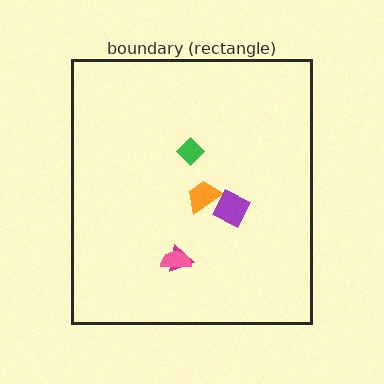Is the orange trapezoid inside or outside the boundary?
Inside.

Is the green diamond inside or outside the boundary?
Inside.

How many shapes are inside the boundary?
5 inside, 0 outside.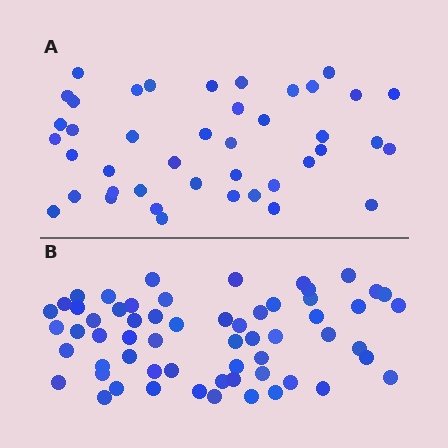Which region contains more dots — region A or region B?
Region B (the bottom region) has more dots.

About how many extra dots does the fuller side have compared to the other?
Region B has approximately 20 more dots than region A.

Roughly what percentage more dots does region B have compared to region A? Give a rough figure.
About 45% more.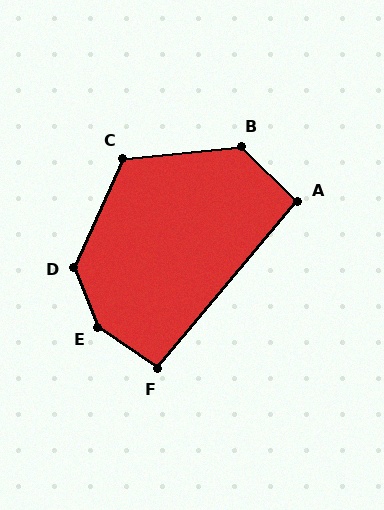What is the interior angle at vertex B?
Approximately 131 degrees (obtuse).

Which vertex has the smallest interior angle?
A, at approximately 94 degrees.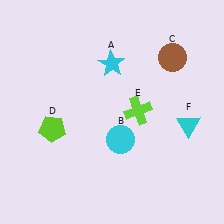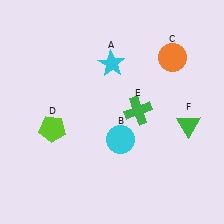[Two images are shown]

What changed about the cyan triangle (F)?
In Image 1, F is cyan. In Image 2, it changed to green.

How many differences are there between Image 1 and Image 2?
There are 3 differences between the two images.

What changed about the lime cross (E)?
In Image 1, E is lime. In Image 2, it changed to green.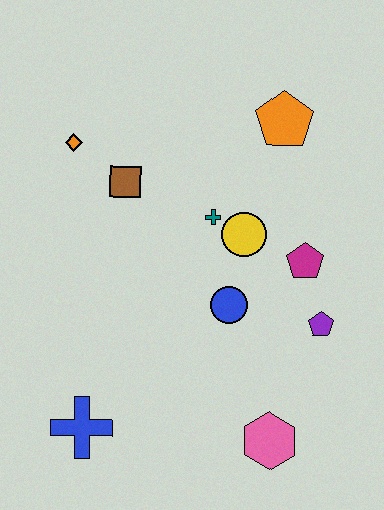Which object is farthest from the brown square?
The pink hexagon is farthest from the brown square.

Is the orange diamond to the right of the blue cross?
No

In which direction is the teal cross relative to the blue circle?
The teal cross is above the blue circle.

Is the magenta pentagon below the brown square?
Yes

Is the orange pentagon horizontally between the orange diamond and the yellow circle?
No